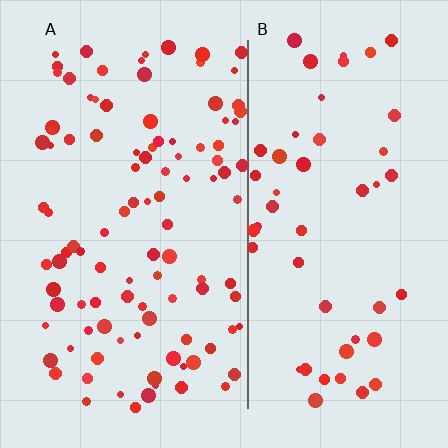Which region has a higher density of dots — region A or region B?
A (the left).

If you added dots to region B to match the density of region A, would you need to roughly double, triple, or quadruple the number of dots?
Approximately double.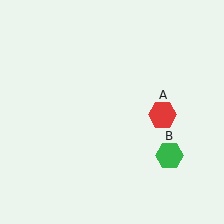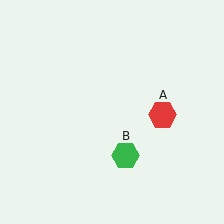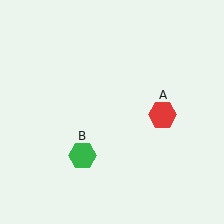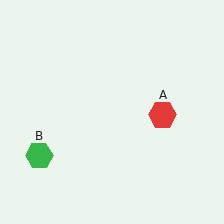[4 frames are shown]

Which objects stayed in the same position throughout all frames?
Red hexagon (object A) remained stationary.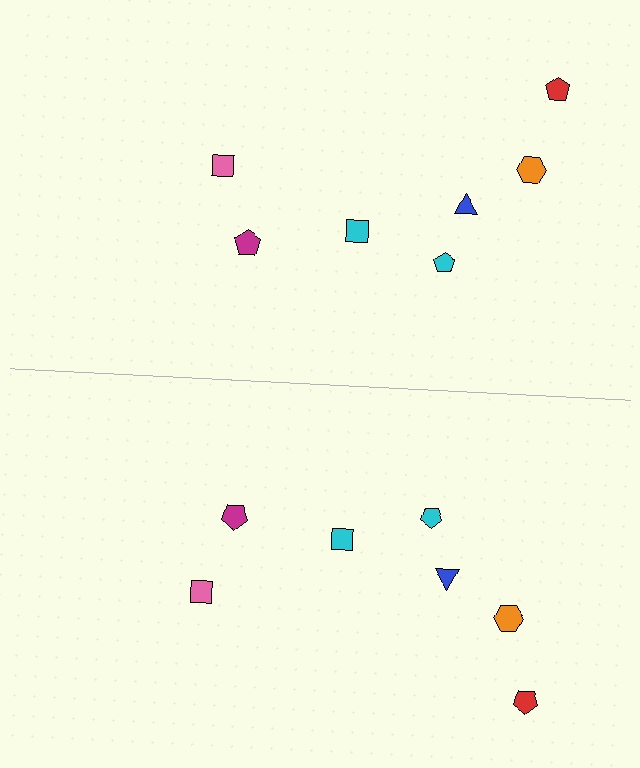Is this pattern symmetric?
Yes, this pattern has bilateral (reflection) symmetry.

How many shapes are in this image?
There are 14 shapes in this image.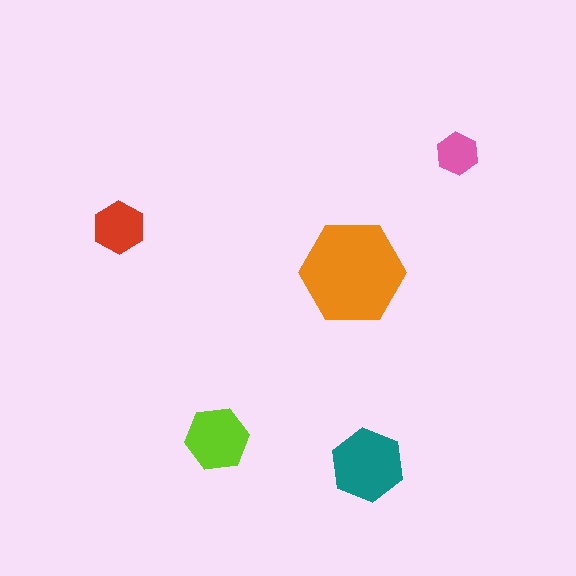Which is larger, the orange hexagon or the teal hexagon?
The orange one.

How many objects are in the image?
There are 5 objects in the image.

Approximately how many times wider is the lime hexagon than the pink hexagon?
About 1.5 times wider.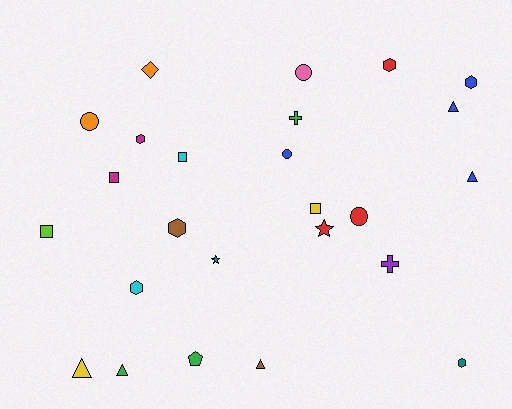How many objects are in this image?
There are 25 objects.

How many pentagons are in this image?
There is 1 pentagon.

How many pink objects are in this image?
There is 1 pink object.